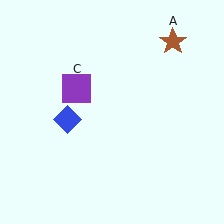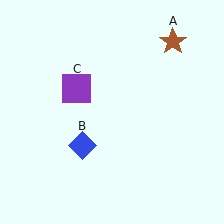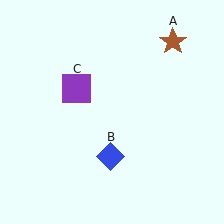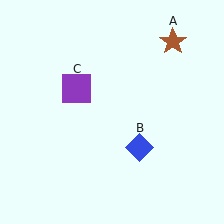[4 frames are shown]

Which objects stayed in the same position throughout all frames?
Brown star (object A) and purple square (object C) remained stationary.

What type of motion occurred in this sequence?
The blue diamond (object B) rotated counterclockwise around the center of the scene.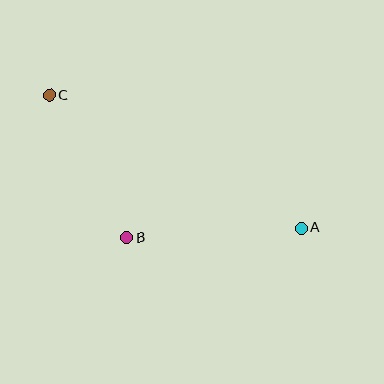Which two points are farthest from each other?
Points A and C are farthest from each other.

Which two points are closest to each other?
Points B and C are closest to each other.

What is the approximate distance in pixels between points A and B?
The distance between A and B is approximately 175 pixels.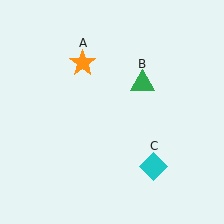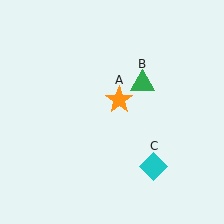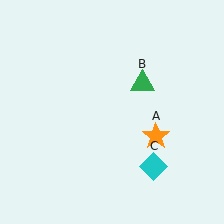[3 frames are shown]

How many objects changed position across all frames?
1 object changed position: orange star (object A).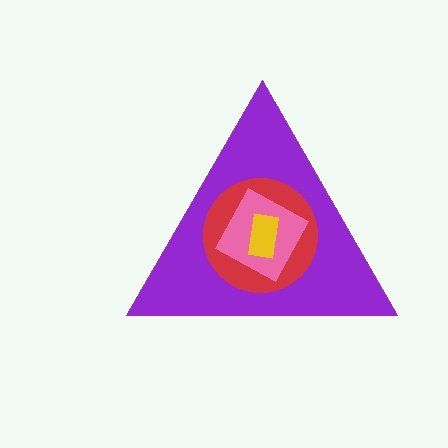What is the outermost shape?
The purple triangle.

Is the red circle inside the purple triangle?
Yes.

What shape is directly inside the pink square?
The yellow rectangle.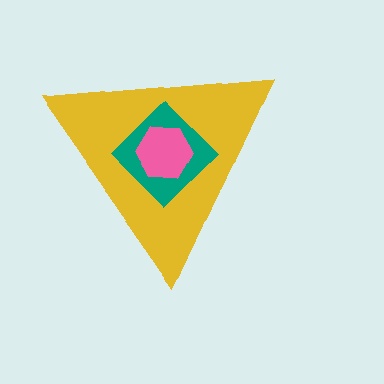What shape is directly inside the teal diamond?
The pink hexagon.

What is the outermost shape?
The yellow triangle.